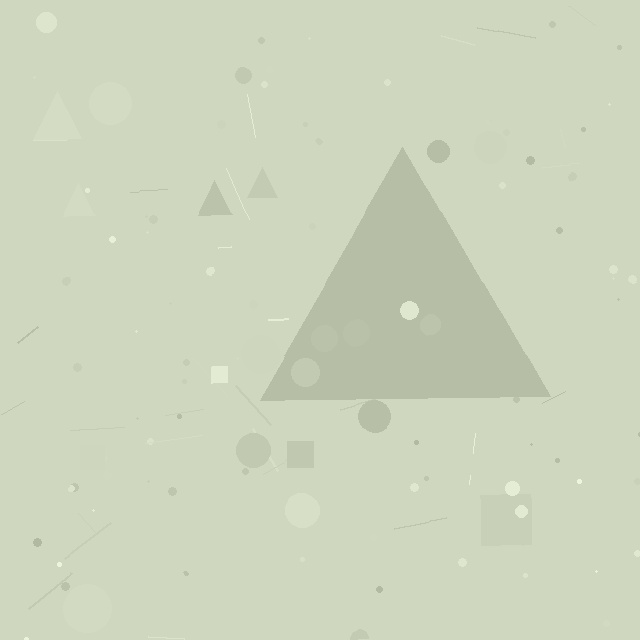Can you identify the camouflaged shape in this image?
The camouflaged shape is a triangle.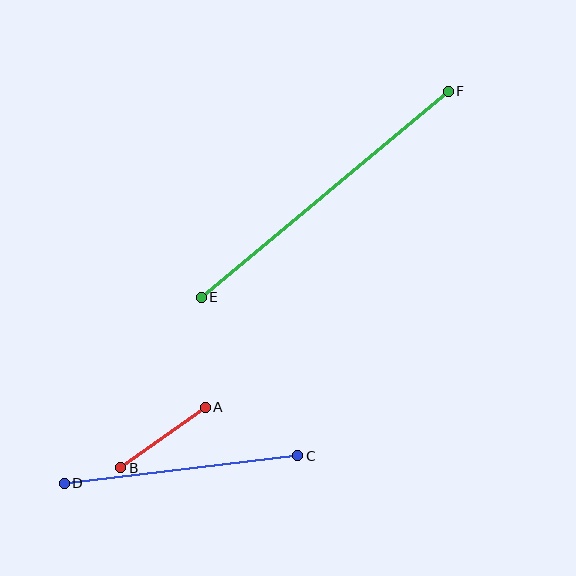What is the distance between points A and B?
The distance is approximately 104 pixels.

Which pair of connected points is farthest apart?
Points E and F are farthest apart.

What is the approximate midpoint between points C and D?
The midpoint is at approximately (181, 470) pixels.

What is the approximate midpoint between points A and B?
The midpoint is at approximately (163, 437) pixels.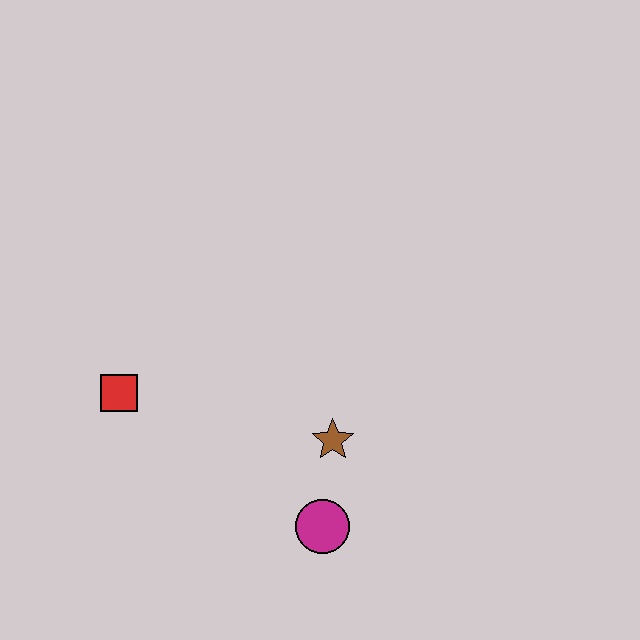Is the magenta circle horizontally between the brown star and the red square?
Yes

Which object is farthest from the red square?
The magenta circle is farthest from the red square.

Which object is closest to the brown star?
The magenta circle is closest to the brown star.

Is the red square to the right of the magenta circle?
No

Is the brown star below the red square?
Yes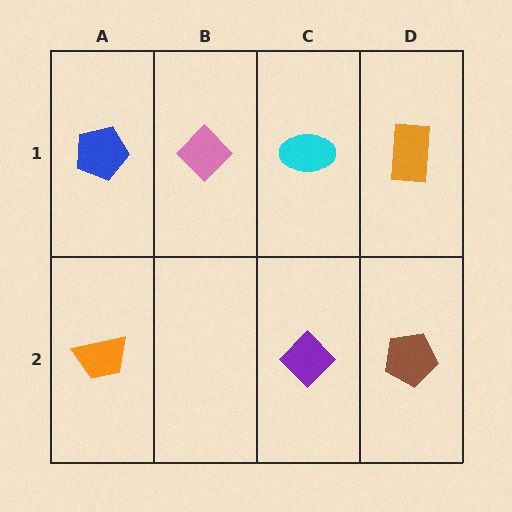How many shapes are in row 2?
3 shapes.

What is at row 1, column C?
A cyan ellipse.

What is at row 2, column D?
A brown pentagon.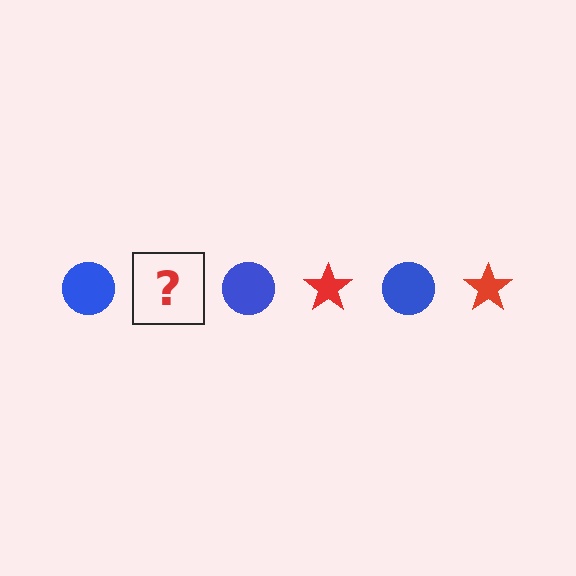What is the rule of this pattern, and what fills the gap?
The rule is that the pattern alternates between blue circle and red star. The gap should be filled with a red star.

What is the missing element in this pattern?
The missing element is a red star.